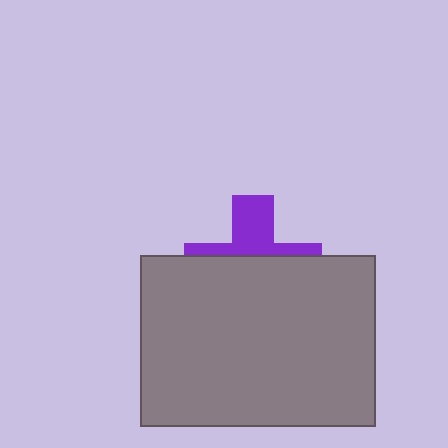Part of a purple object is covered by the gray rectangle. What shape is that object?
It is a cross.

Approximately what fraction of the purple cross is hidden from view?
Roughly 63% of the purple cross is hidden behind the gray rectangle.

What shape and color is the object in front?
The object in front is a gray rectangle.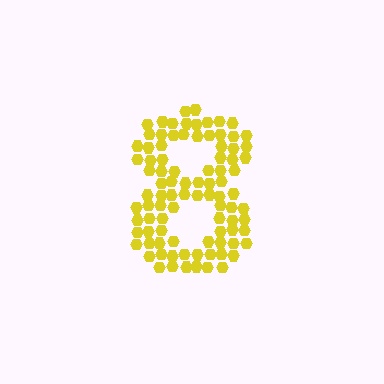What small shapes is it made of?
It is made of small hexagons.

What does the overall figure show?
The overall figure shows the digit 8.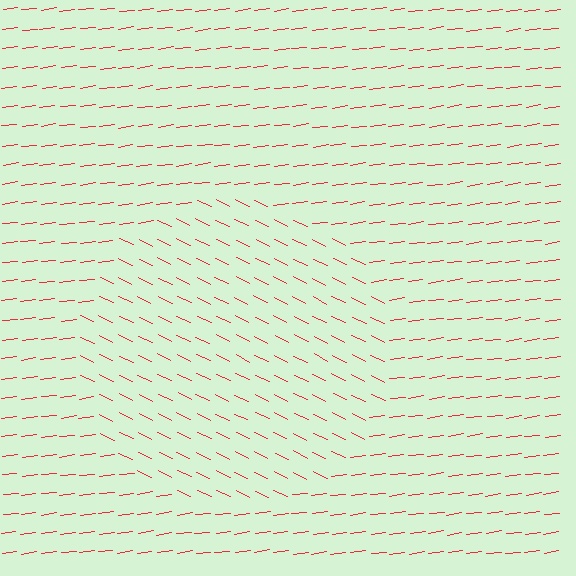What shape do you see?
I see a circle.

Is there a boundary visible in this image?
Yes, there is a texture boundary formed by a change in line orientation.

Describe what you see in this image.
The image is filled with small red line segments. A circle region in the image has lines oriented differently from the surrounding lines, creating a visible texture boundary.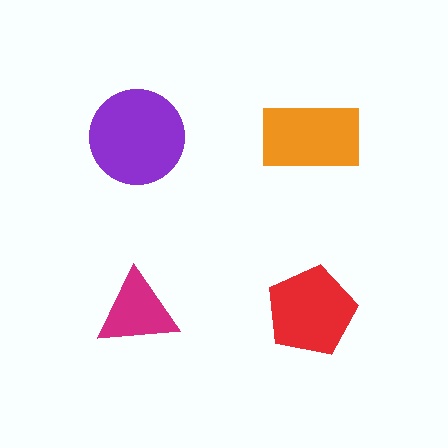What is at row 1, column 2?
An orange rectangle.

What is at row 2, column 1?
A magenta triangle.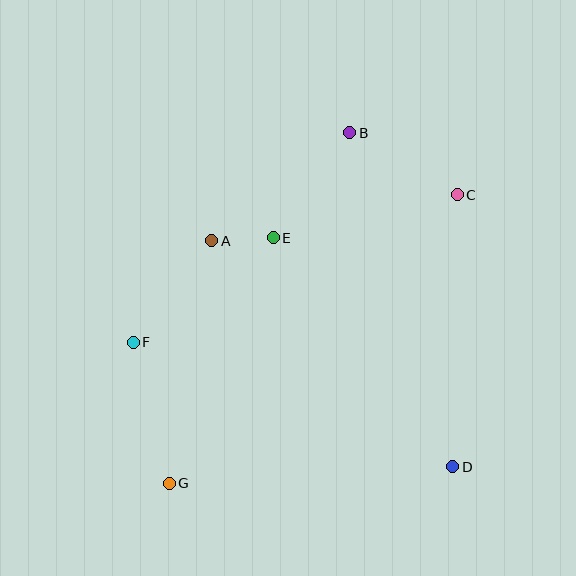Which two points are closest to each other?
Points A and E are closest to each other.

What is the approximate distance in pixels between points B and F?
The distance between B and F is approximately 302 pixels.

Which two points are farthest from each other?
Points C and G are farthest from each other.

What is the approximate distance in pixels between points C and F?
The distance between C and F is approximately 356 pixels.